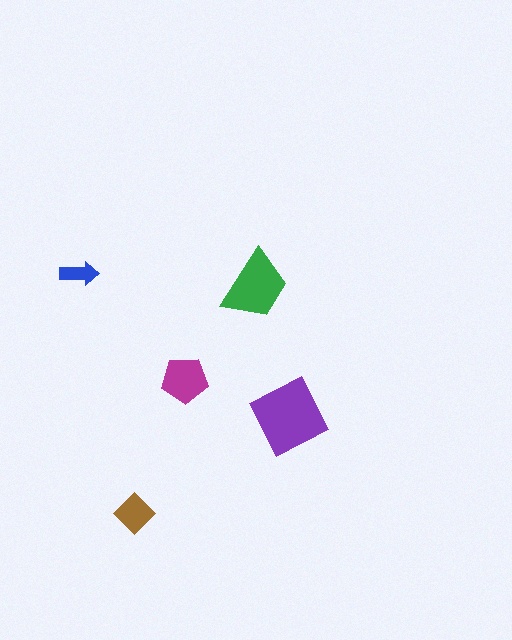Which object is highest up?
The blue arrow is topmost.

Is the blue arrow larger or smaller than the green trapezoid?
Smaller.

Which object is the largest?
The purple square.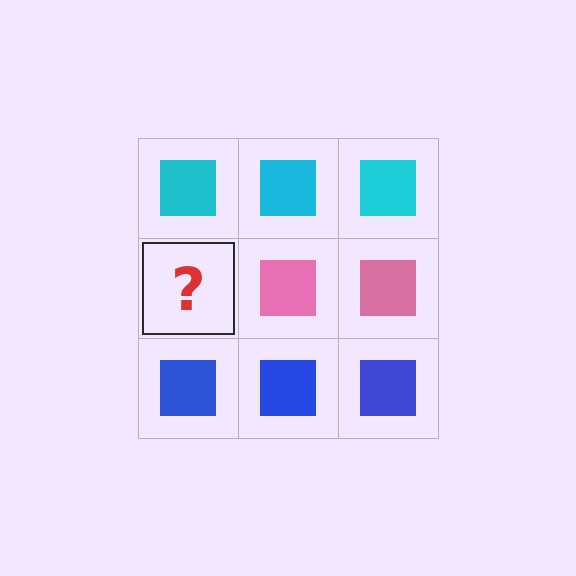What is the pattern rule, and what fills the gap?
The rule is that each row has a consistent color. The gap should be filled with a pink square.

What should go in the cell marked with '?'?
The missing cell should contain a pink square.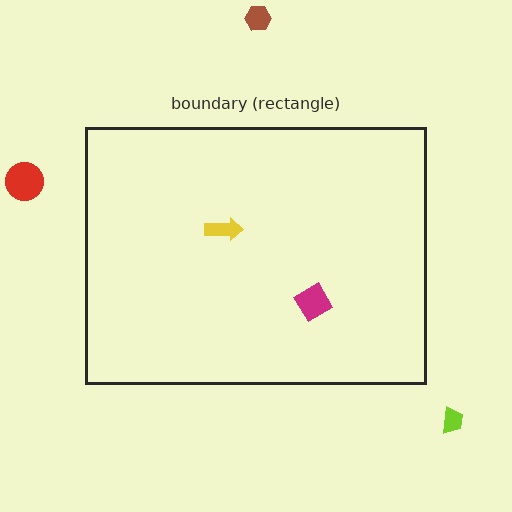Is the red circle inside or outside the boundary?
Outside.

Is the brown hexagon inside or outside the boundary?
Outside.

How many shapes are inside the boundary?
2 inside, 3 outside.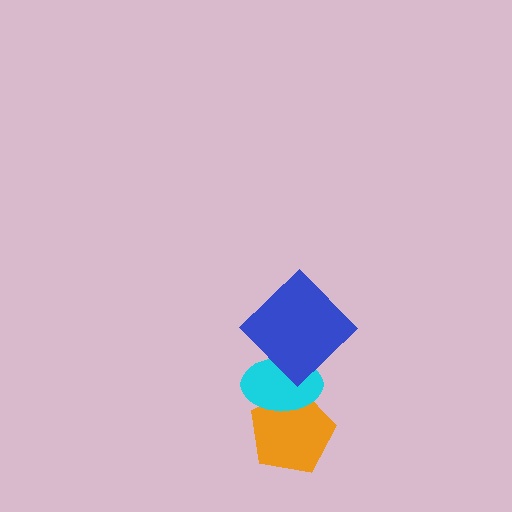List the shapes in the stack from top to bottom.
From top to bottom: the blue diamond, the cyan ellipse, the orange pentagon.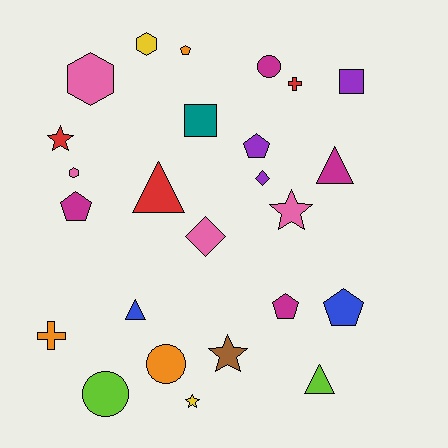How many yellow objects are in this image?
There are 2 yellow objects.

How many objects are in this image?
There are 25 objects.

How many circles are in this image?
There are 3 circles.